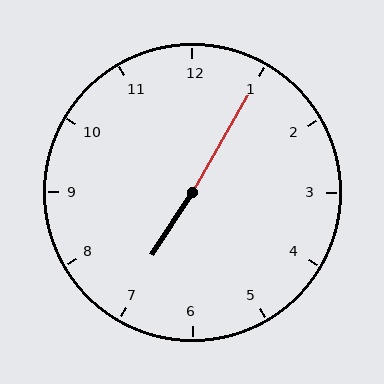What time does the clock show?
7:05.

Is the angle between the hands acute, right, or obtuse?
It is obtuse.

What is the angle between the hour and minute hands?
Approximately 178 degrees.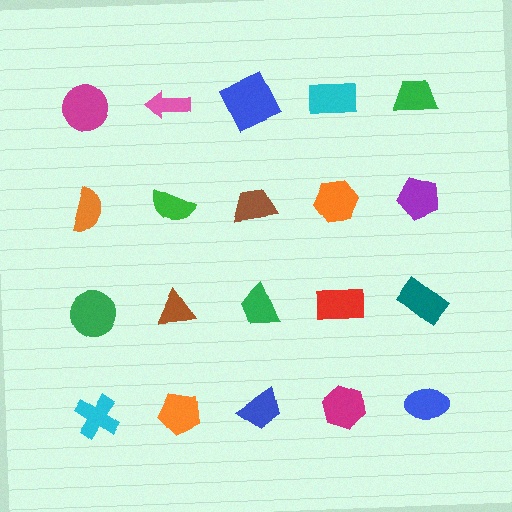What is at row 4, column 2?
An orange pentagon.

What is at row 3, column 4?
A red rectangle.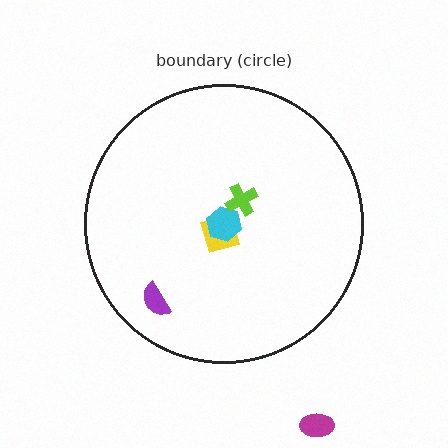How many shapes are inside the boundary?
4 inside, 1 outside.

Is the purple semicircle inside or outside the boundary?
Inside.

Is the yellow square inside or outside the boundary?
Inside.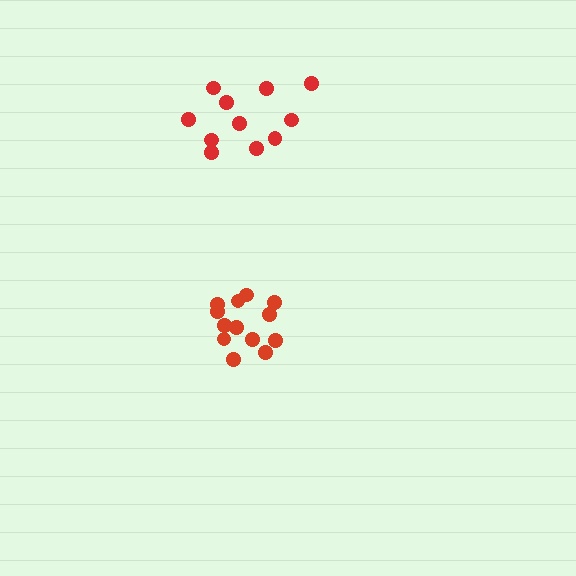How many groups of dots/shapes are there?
There are 2 groups.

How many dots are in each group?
Group 1: 13 dots, Group 2: 11 dots (24 total).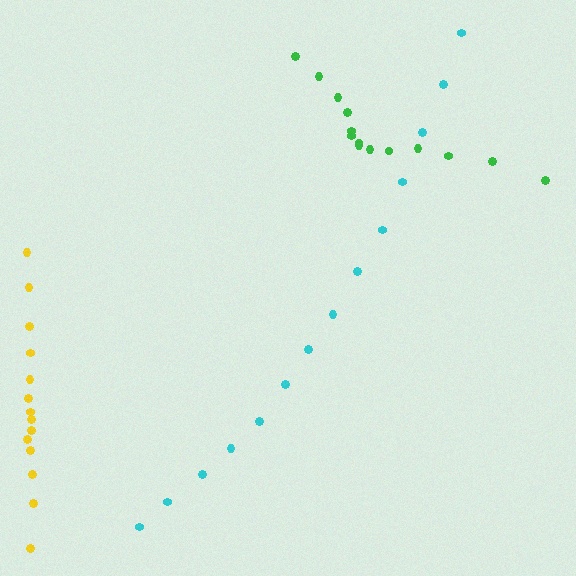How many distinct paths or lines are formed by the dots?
There are 3 distinct paths.